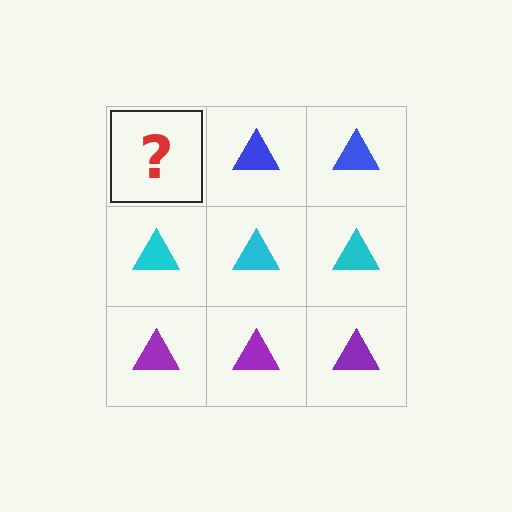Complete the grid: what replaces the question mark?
The question mark should be replaced with a blue triangle.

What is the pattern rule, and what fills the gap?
The rule is that each row has a consistent color. The gap should be filled with a blue triangle.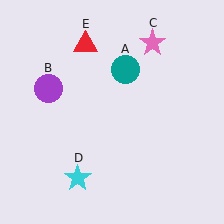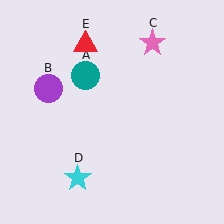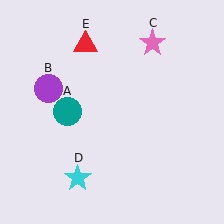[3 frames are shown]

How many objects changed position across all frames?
1 object changed position: teal circle (object A).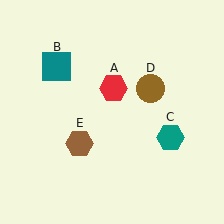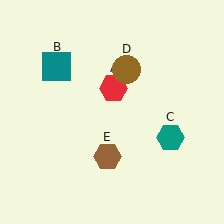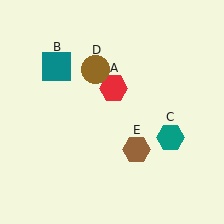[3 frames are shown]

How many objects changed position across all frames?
2 objects changed position: brown circle (object D), brown hexagon (object E).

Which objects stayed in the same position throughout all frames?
Red hexagon (object A) and teal square (object B) and teal hexagon (object C) remained stationary.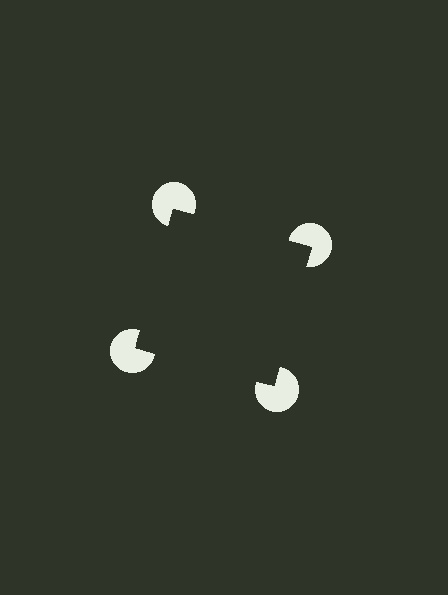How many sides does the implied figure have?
4 sides.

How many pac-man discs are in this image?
There are 4 — one at each vertex of the illusory square.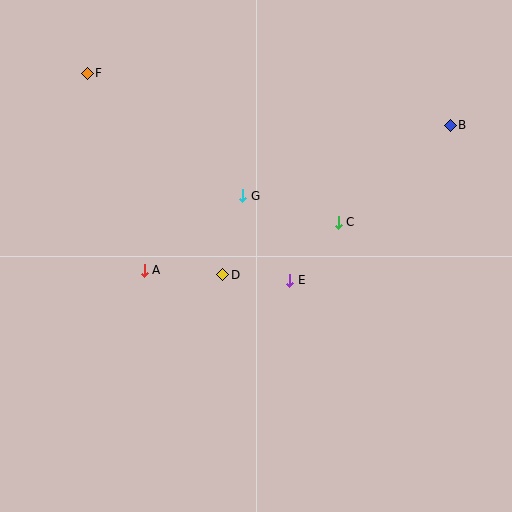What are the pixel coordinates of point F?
Point F is at (87, 73).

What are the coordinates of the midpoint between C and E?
The midpoint between C and E is at (314, 251).